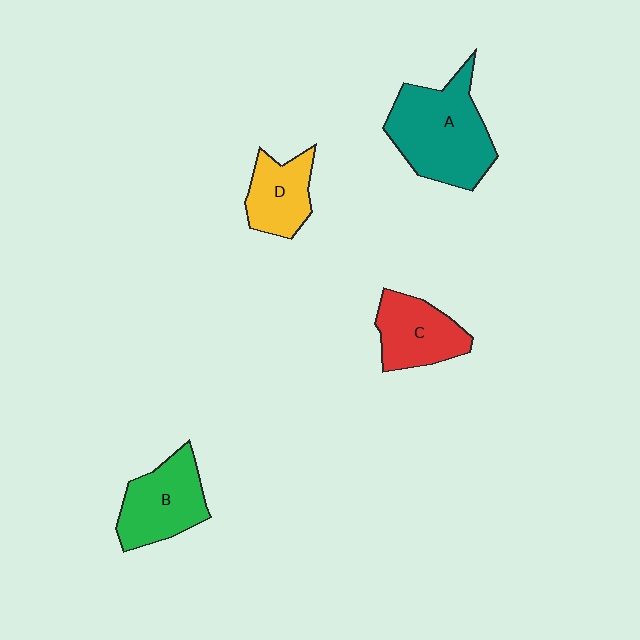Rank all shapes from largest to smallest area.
From largest to smallest: A (teal), B (green), C (red), D (yellow).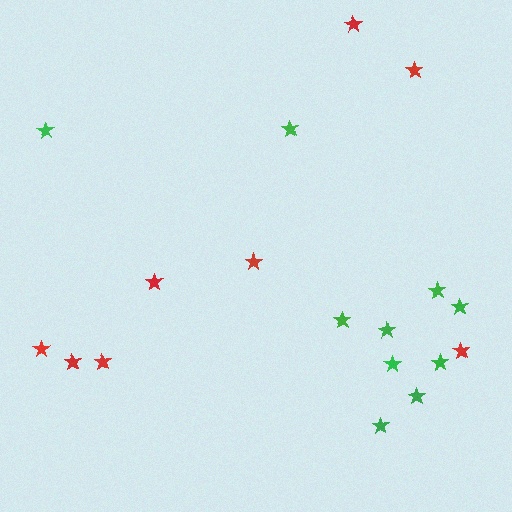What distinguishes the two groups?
There are 2 groups: one group of red stars (8) and one group of green stars (10).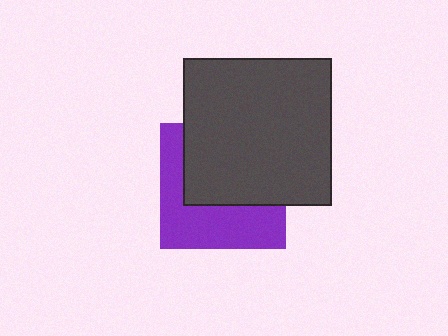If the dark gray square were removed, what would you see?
You would see the complete purple square.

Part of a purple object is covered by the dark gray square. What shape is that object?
It is a square.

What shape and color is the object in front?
The object in front is a dark gray square.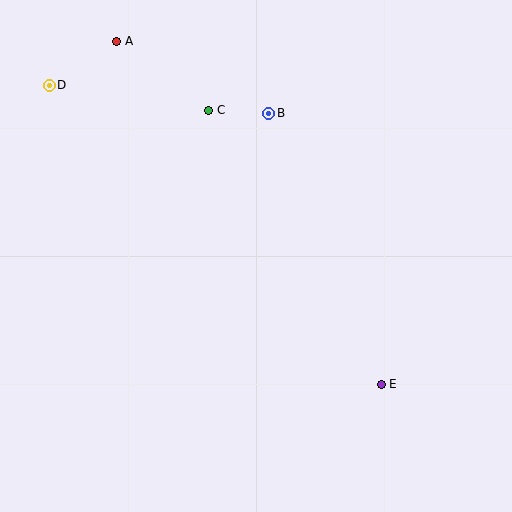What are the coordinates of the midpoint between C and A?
The midpoint between C and A is at (163, 76).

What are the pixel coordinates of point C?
Point C is at (209, 110).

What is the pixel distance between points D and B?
The distance between D and B is 221 pixels.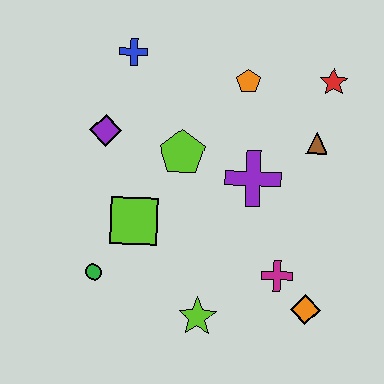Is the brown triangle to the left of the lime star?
No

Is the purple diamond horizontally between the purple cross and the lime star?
No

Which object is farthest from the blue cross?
The orange diamond is farthest from the blue cross.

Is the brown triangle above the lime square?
Yes